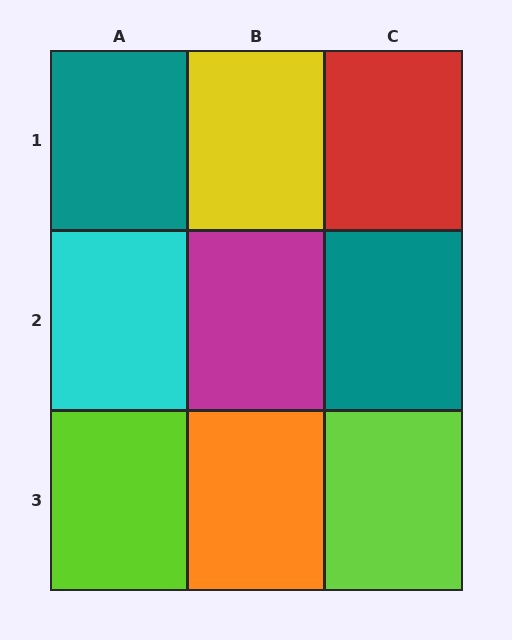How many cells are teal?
2 cells are teal.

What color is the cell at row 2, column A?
Cyan.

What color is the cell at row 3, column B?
Orange.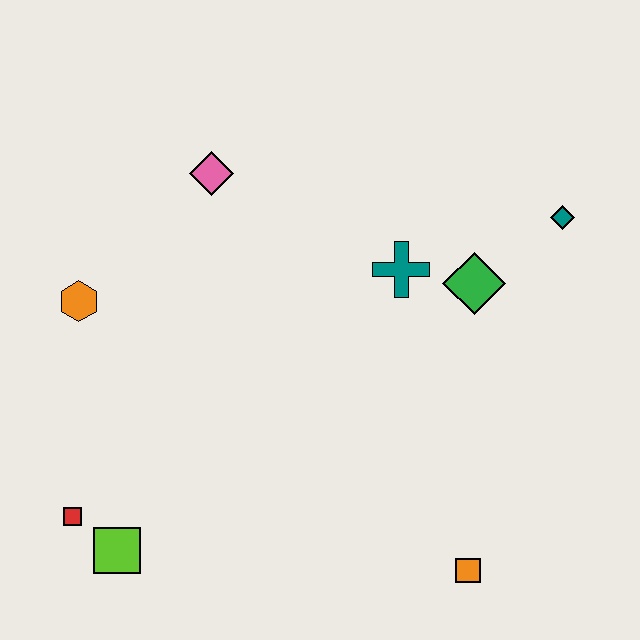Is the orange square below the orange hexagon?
Yes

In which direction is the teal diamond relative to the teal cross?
The teal diamond is to the right of the teal cross.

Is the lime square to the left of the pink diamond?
Yes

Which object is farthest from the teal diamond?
The red square is farthest from the teal diamond.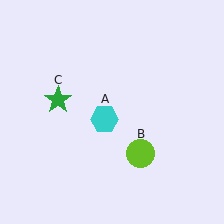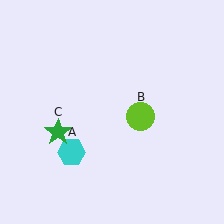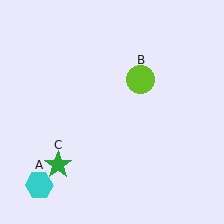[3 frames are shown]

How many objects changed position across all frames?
3 objects changed position: cyan hexagon (object A), lime circle (object B), green star (object C).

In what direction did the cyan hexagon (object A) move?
The cyan hexagon (object A) moved down and to the left.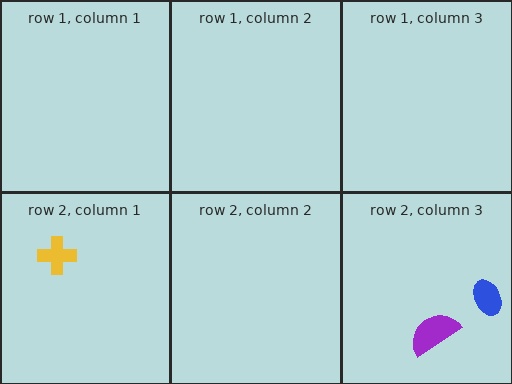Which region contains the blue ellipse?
The row 2, column 3 region.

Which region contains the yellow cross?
The row 2, column 1 region.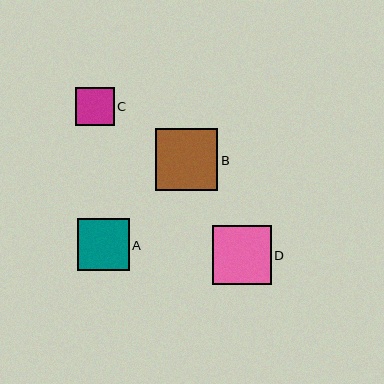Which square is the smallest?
Square C is the smallest with a size of approximately 39 pixels.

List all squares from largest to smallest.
From largest to smallest: B, D, A, C.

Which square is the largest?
Square B is the largest with a size of approximately 62 pixels.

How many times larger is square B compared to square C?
Square B is approximately 1.6 times the size of square C.